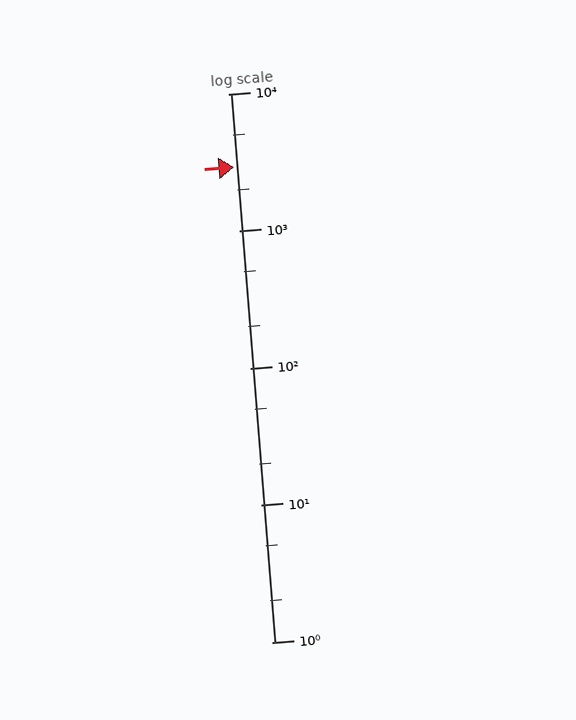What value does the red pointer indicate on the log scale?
The pointer indicates approximately 2900.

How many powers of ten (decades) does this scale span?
The scale spans 4 decades, from 1 to 10000.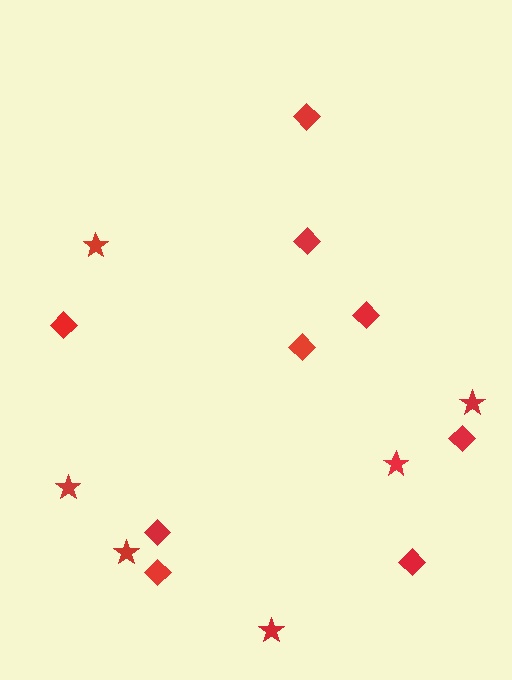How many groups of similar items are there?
There are 2 groups: one group of stars (6) and one group of diamonds (9).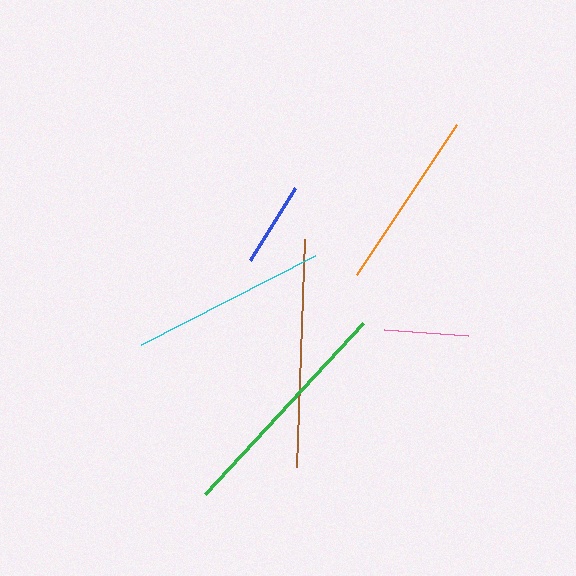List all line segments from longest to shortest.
From longest to shortest: green, brown, cyan, orange, blue, pink.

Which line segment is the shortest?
The pink line is the shortest at approximately 85 pixels.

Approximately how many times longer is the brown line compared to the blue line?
The brown line is approximately 2.7 times the length of the blue line.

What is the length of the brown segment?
The brown segment is approximately 228 pixels long.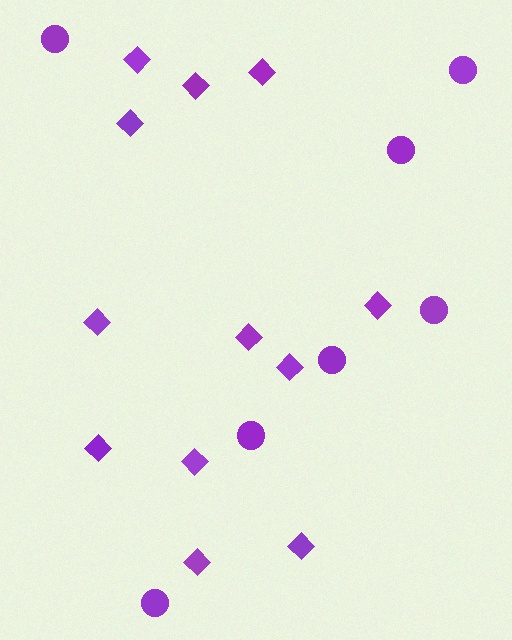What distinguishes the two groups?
There are 2 groups: one group of diamonds (12) and one group of circles (7).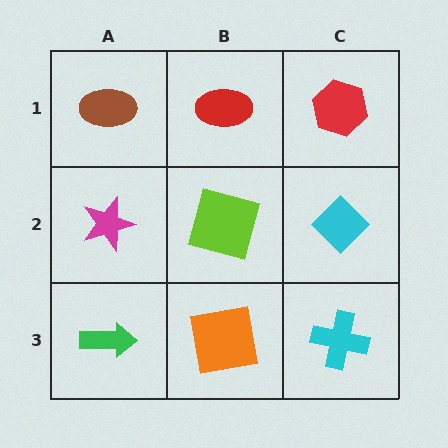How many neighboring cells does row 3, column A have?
2.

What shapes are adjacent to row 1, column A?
A magenta star (row 2, column A), a red ellipse (row 1, column B).